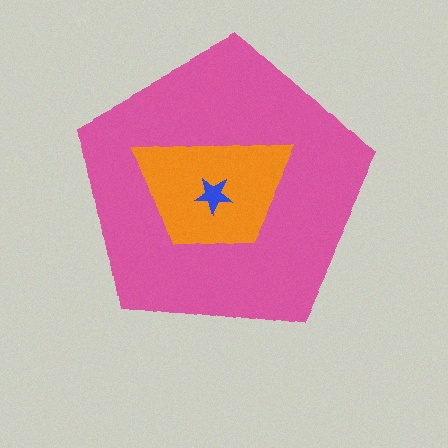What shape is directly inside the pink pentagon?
The orange trapezoid.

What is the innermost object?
The blue star.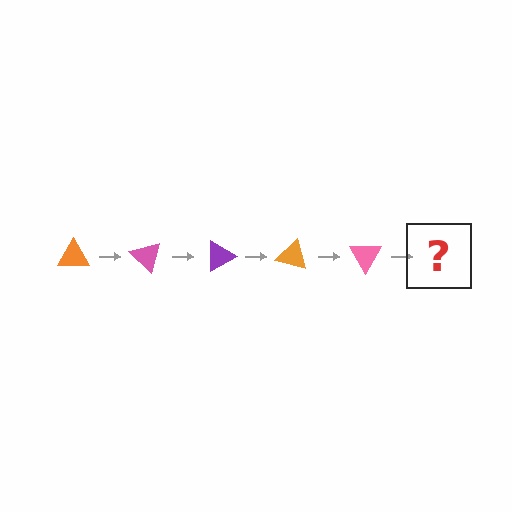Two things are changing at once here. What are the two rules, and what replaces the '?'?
The two rules are that it rotates 45 degrees each step and the color cycles through orange, pink, and purple. The '?' should be a purple triangle, rotated 225 degrees from the start.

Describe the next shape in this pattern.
It should be a purple triangle, rotated 225 degrees from the start.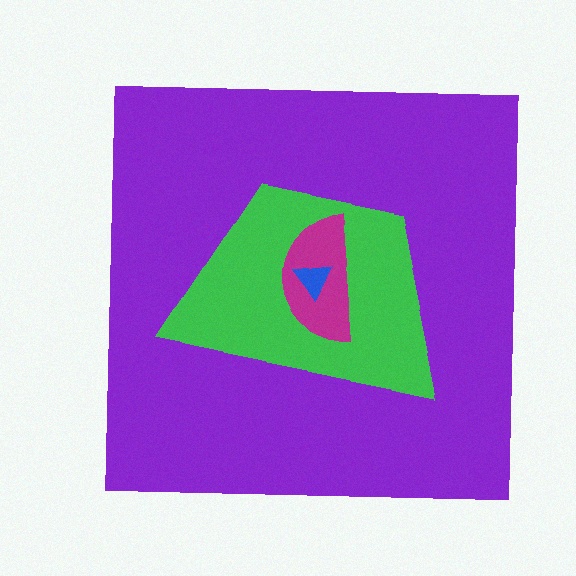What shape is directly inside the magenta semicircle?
The blue triangle.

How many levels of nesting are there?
4.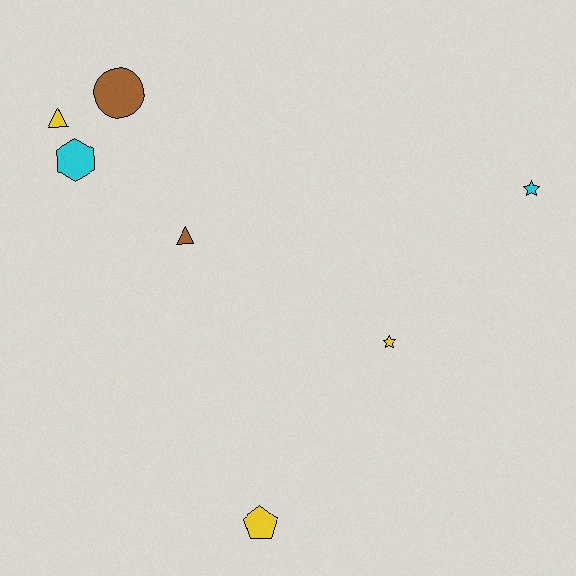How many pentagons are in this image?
There is 1 pentagon.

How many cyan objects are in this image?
There are 2 cyan objects.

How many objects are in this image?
There are 7 objects.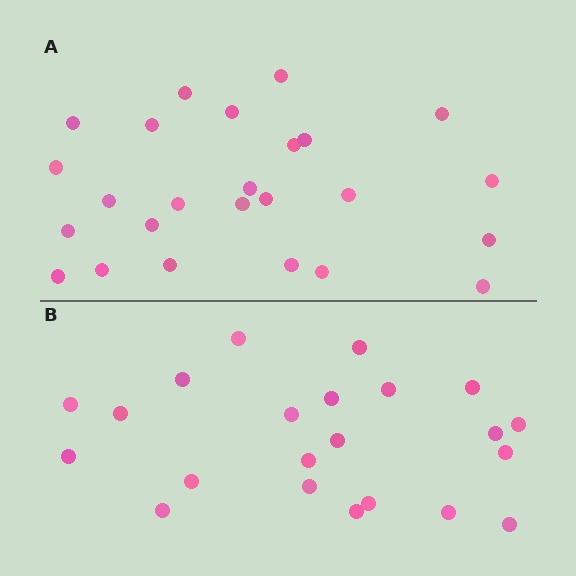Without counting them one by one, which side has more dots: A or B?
Region A (the top region) has more dots.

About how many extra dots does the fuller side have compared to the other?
Region A has just a few more — roughly 2 or 3 more dots than region B.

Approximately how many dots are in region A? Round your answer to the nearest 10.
About 20 dots. (The exact count is 25, which rounds to 20.)